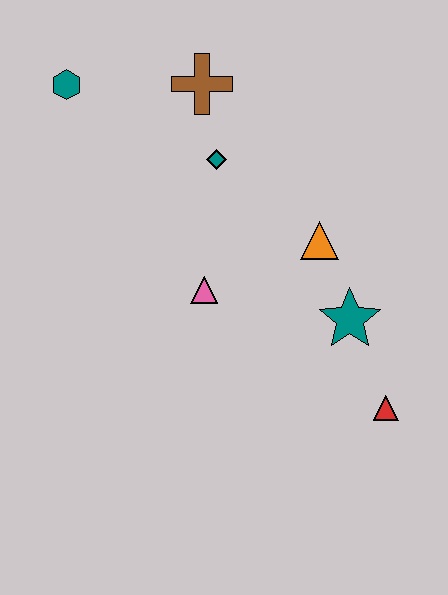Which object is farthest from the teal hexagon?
The red triangle is farthest from the teal hexagon.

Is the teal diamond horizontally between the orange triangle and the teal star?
No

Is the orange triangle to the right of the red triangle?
No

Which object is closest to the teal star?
The orange triangle is closest to the teal star.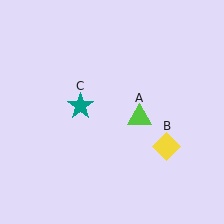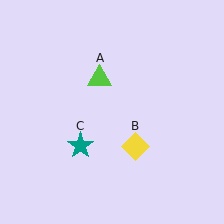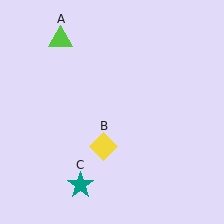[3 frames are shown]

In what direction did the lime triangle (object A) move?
The lime triangle (object A) moved up and to the left.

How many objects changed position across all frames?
3 objects changed position: lime triangle (object A), yellow diamond (object B), teal star (object C).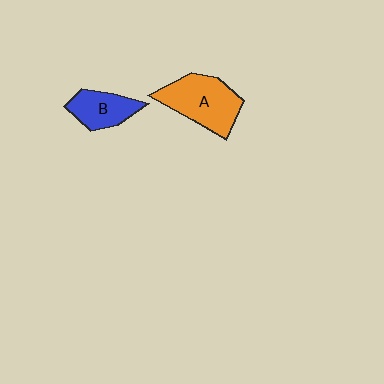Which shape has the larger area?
Shape A (orange).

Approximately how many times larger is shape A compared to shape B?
Approximately 1.6 times.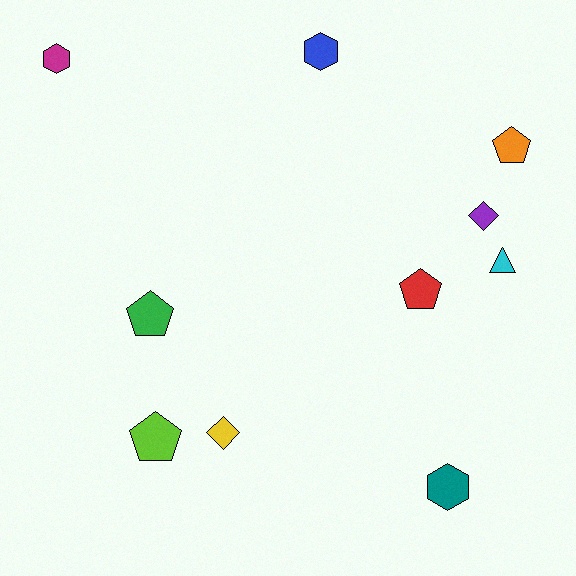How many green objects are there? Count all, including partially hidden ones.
There is 1 green object.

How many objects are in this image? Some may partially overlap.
There are 10 objects.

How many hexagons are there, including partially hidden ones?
There are 3 hexagons.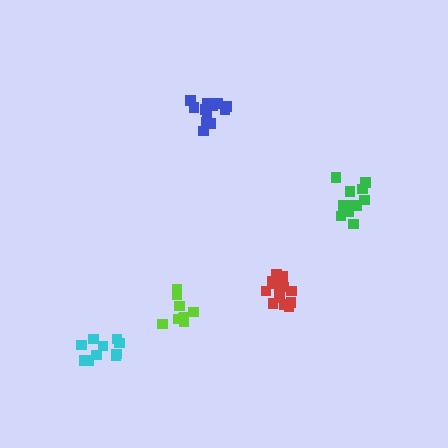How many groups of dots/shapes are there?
There are 5 groups.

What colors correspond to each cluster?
The clusters are colored: lime, cyan, blue, red, green.